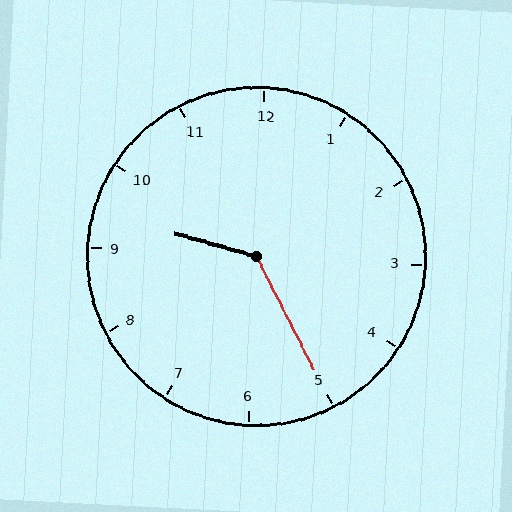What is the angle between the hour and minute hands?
Approximately 132 degrees.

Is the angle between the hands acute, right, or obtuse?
It is obtuse.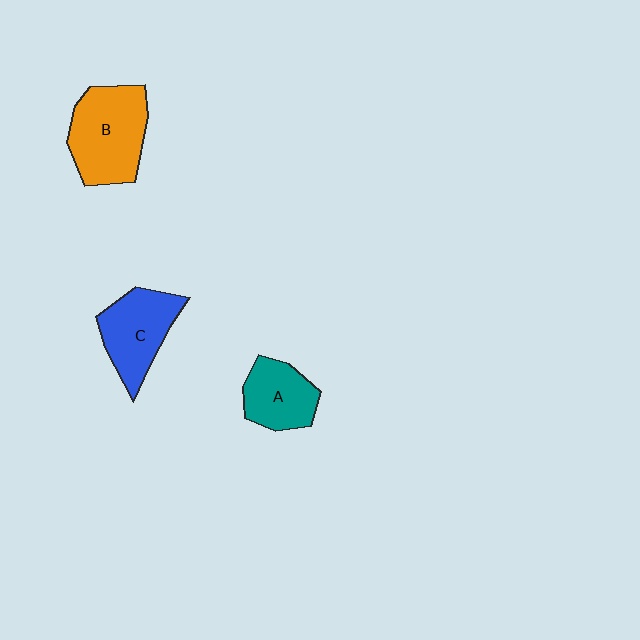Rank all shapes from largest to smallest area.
From largest to smallest: B (orange), C (blue), A (teal).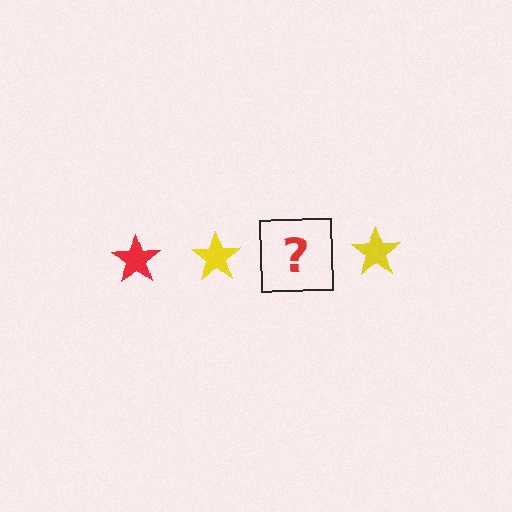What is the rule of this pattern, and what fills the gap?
The rule is that the pattern cycles through red, yellow stars. The gap should be filled with a red star.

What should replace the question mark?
The question mark should be replaced with a red star.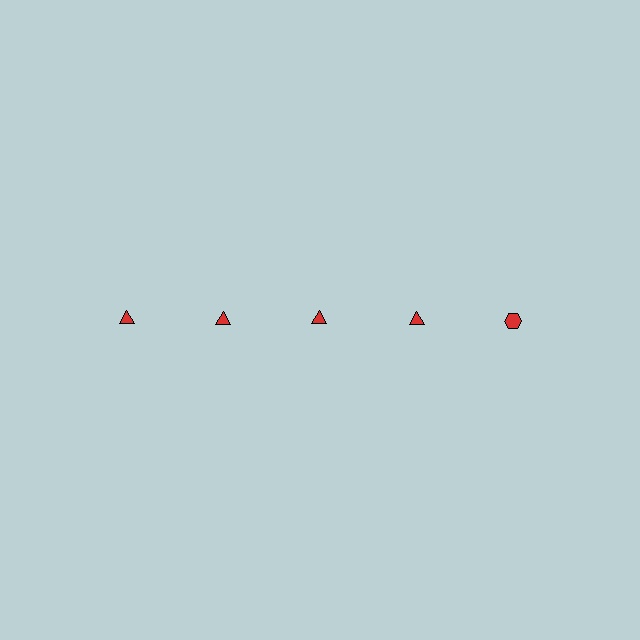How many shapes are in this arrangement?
There are 5 shapes arranged in a grid pattern.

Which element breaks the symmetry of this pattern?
The red hexagon in the top row, rightmost column breaks the symmetry. All other shapes are red triangles.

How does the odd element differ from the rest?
It has a different shape: hexagon instead of triangle.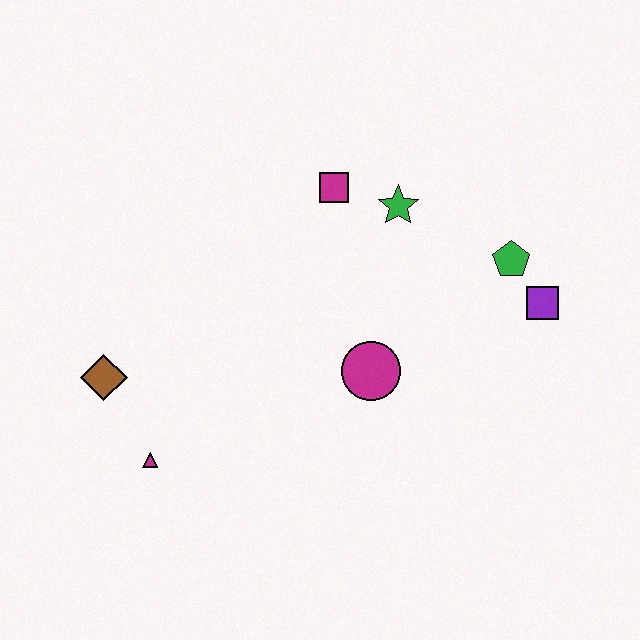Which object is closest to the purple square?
The green pentagon is closest to the purple square.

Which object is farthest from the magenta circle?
The brown diamond is farthest from the magenta circle.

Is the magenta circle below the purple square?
Yes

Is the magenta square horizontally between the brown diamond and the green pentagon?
Yes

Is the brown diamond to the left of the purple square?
Yes